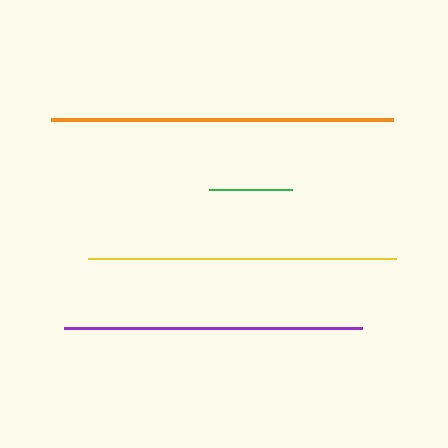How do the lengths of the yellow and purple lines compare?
The yellow and purple lines are approximately the same length.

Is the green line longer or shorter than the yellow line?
The yellow line is longer than the green line.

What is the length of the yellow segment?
The yellow segment is approximately 309 pixels long.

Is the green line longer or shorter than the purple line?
The purple line is longer than the green line.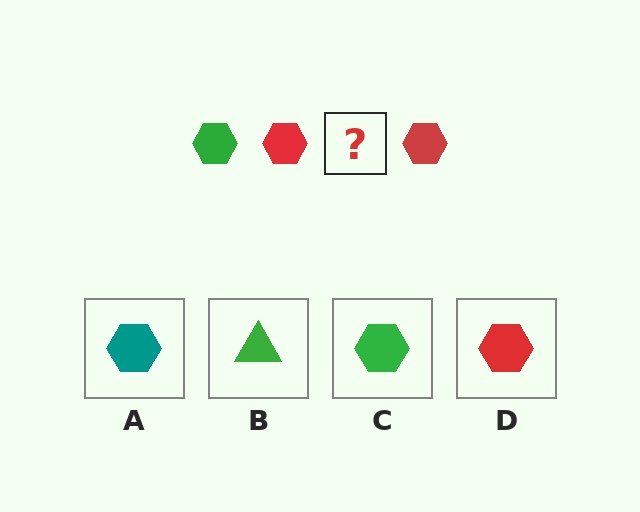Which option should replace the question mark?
Option C.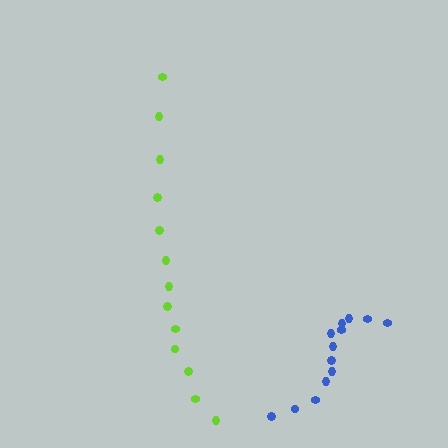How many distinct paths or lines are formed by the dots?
There are 2 distinct paths.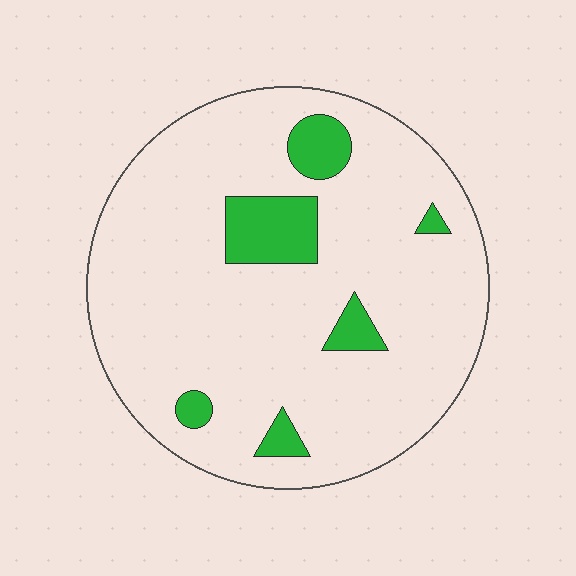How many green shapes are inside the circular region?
6.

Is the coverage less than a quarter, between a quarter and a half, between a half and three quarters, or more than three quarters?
Less than a quarter.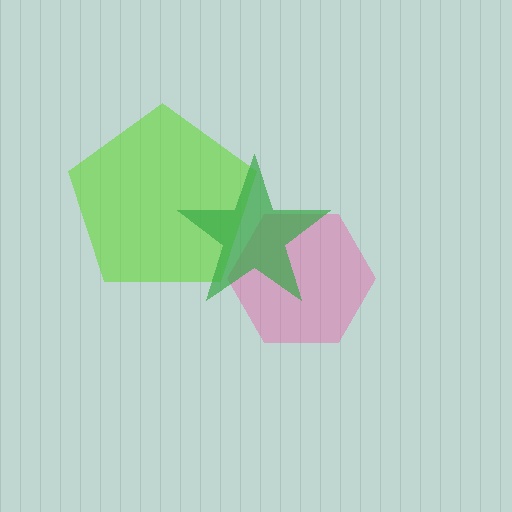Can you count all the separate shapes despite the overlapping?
Yes, there are 3 separate shapes.